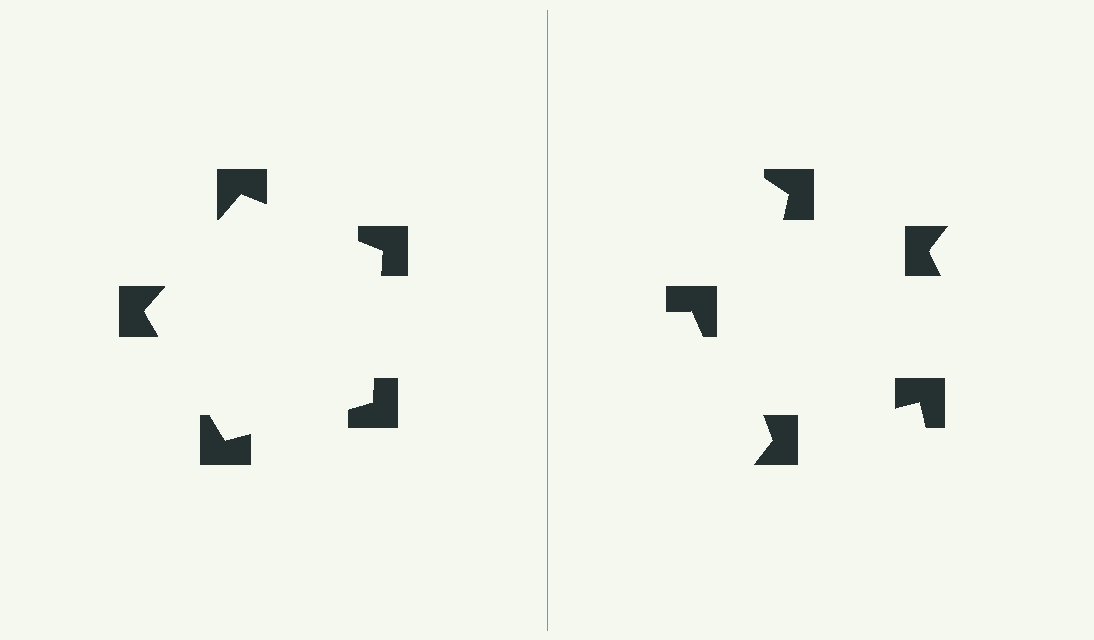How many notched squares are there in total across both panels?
10 — 5 on each side.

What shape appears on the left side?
An illusory pentagon.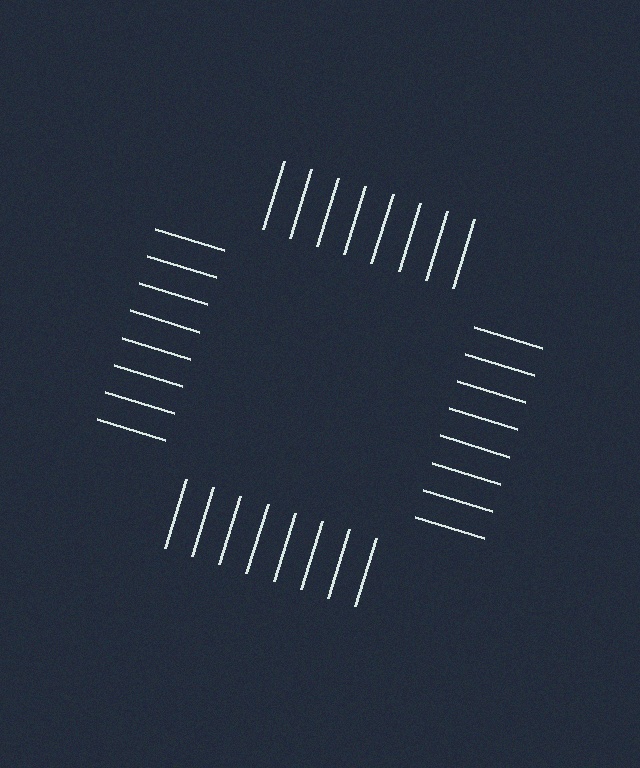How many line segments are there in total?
32 — 8 along each of the 4 edges.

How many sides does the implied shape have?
4 sides — the line-ends trace a square.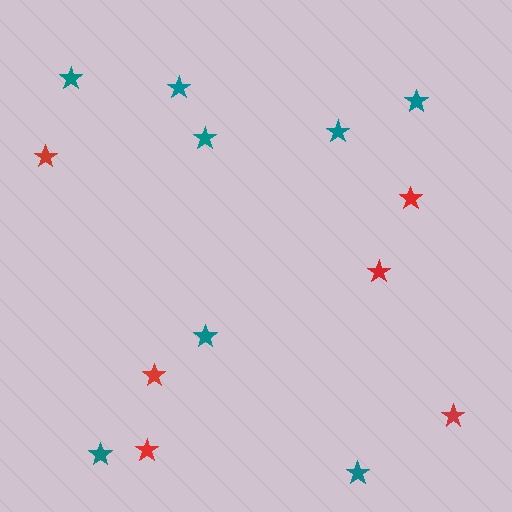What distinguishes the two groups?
There are 2 groups: one group of teal stars (8) and one group of red stars (6).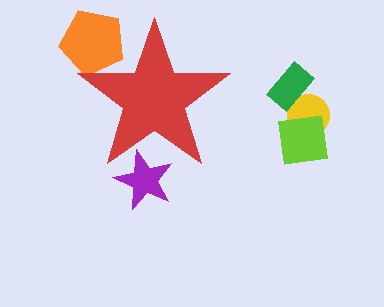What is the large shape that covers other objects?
A red star.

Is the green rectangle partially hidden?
No, the green rectangle is fully visible.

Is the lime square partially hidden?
No, the lime square is fully visible.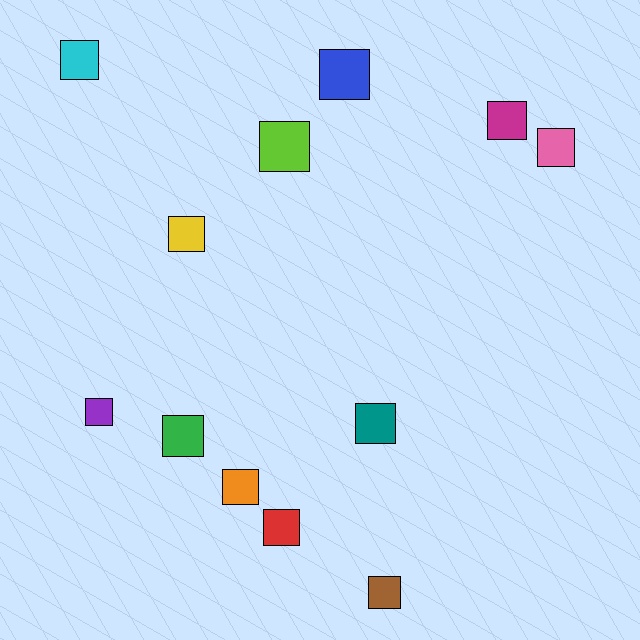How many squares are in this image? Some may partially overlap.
There are 12 squares.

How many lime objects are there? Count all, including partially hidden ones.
There is 1 lime object.